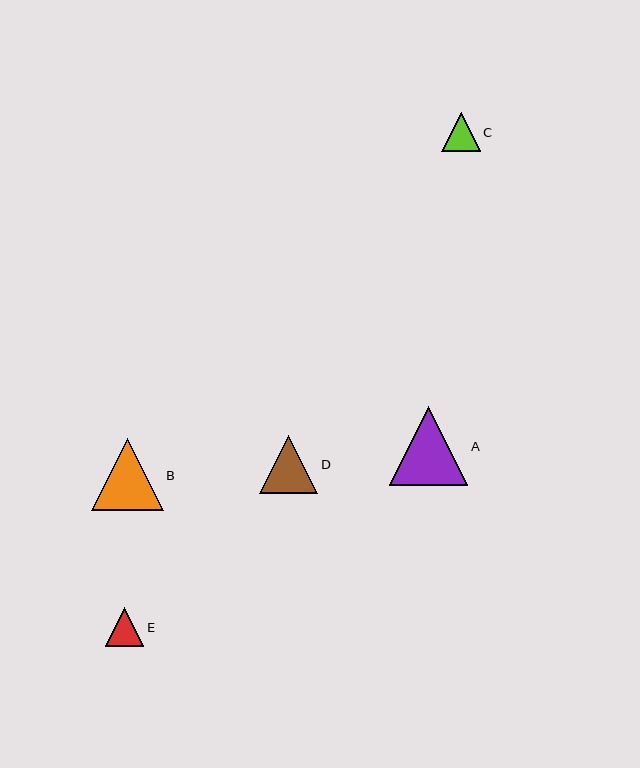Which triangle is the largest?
Triangle A is the largest with a size of approximately 78 pixels.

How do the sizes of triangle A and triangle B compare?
Triangle A and triangle B are approximately the same size.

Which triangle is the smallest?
Triangle C is the smallest with a size of approximately 39 pixels.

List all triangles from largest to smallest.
From largest to smallest: A, B, D, E, C.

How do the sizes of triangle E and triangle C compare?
Triangle E and triangle C are approximately the same size.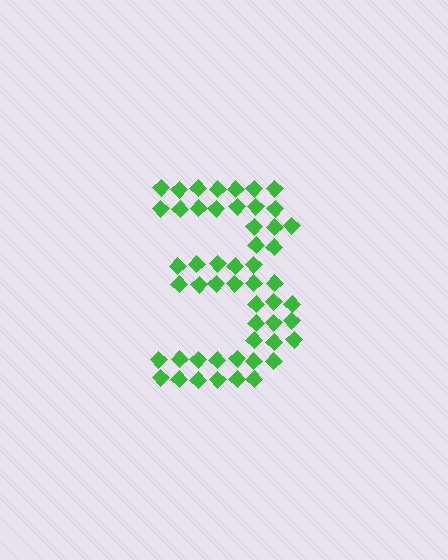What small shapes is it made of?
It is made of small diamonds.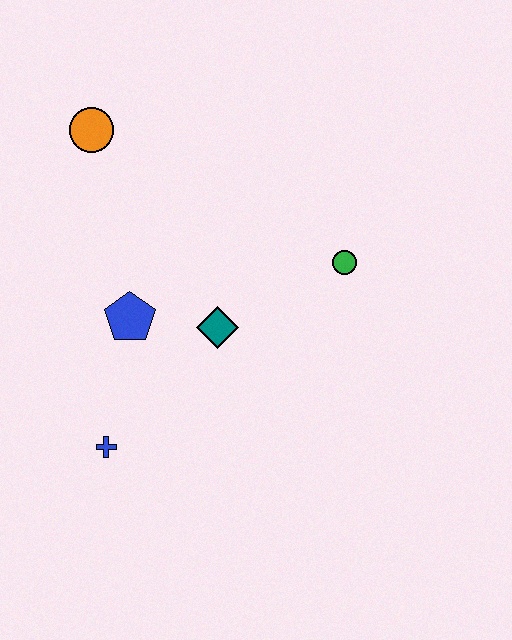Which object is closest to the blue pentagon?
The teal diamond is closest to the blue pentagon.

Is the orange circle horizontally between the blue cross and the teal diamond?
No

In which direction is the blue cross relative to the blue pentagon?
The blue cross is below the blue pentagon.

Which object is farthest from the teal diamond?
The orange circle is farthest from the teal diamond.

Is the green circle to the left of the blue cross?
No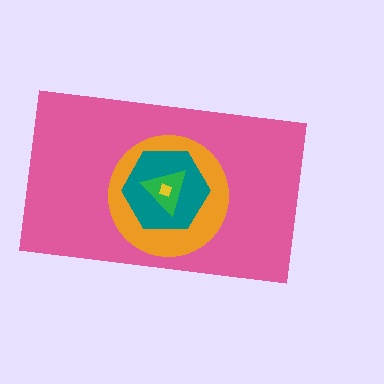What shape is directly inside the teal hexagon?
The green triangle.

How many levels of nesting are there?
5.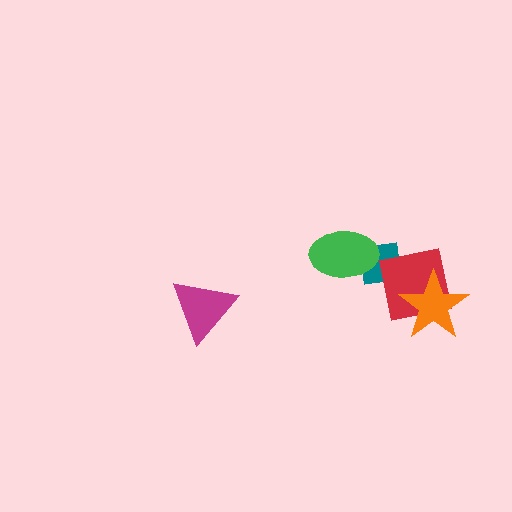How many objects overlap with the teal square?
2 objects overlap with the teal square.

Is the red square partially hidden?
Yes, it is partially covered by another shape.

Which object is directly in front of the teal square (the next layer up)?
The green ellipse is directly in front of the teal square.